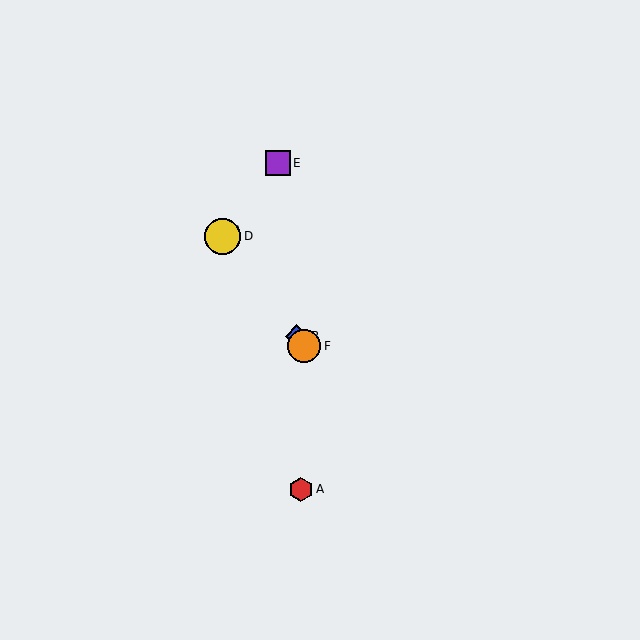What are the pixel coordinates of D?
Object D is at (223, 236).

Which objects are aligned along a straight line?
Objects B, C, D, F are aligned along a straight line.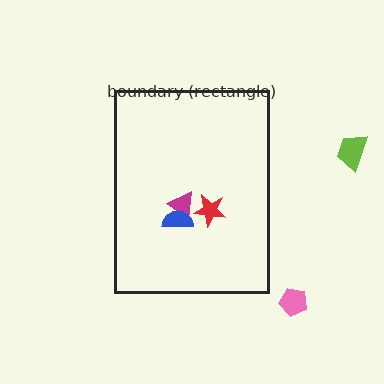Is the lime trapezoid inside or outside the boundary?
Outside.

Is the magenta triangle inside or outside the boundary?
Inside.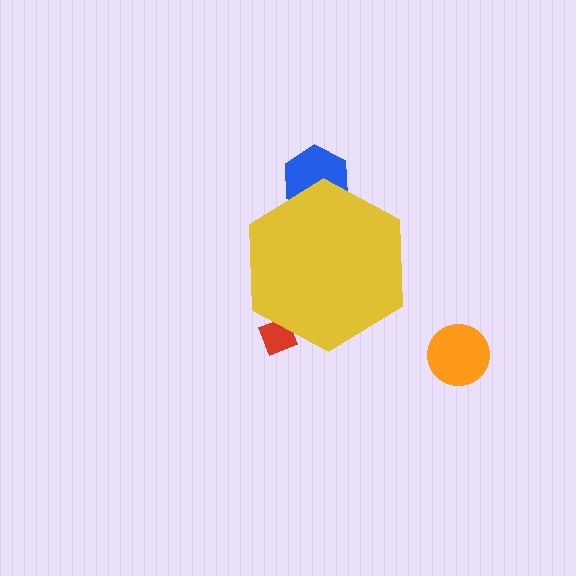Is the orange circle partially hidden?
No, the orange circle is fully visible.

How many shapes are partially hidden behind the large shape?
2 shapes are partially hidden.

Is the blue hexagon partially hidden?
Yes, the blue hexagon is partially hidden behind the yellow hexagon.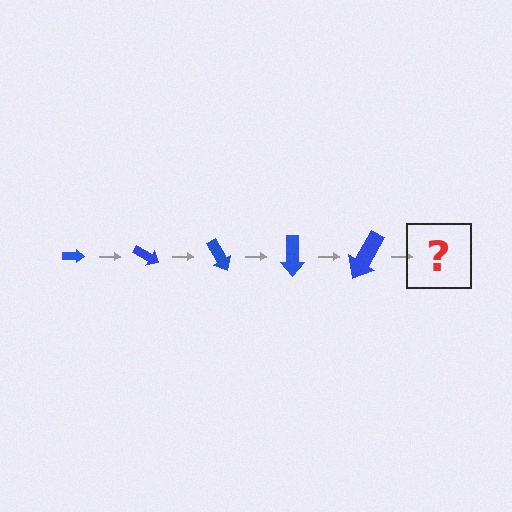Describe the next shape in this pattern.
It should be an arrow, larger than the previous one and rotated 150 degrees from the start.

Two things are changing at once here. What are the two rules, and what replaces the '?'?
The two rules are that the arrow grows larger each step and it rotates 30 degrees each step. The '?' should be an arrow, larger than the previous one and rotated 150 degrees from the start.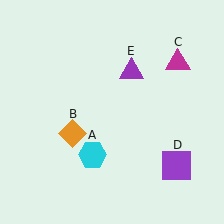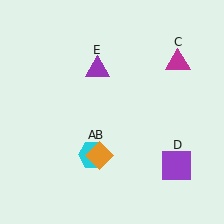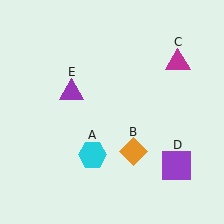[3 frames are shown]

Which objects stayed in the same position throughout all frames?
Cyan hexagon (object A) and magenta triangle (object C) and purple square (object D) remained stationary.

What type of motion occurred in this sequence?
The orange diamond (object B), purple triangle (object E) rotated counterclockwise around the center of the scene.